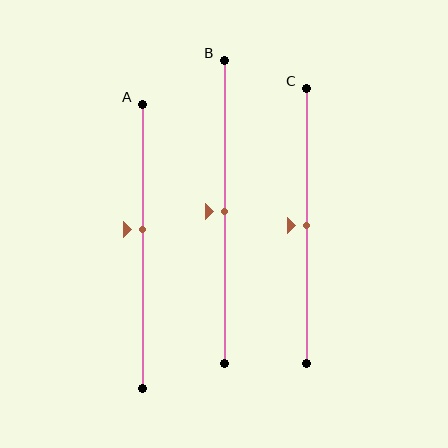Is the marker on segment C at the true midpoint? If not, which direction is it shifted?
Yes, the marker on segment C is at the true midpoint.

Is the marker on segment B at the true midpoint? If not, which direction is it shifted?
Yes, the marker on segment B is at the true midpoint.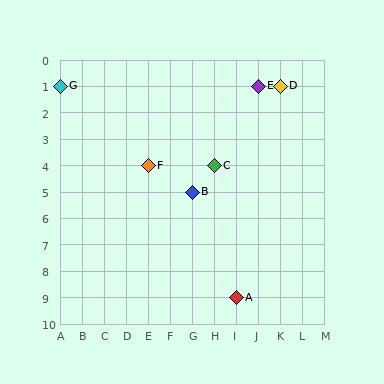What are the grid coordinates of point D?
Point D is at grid coordinates (K, 1).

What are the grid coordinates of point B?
Point B is at grid coordinates (G, 5).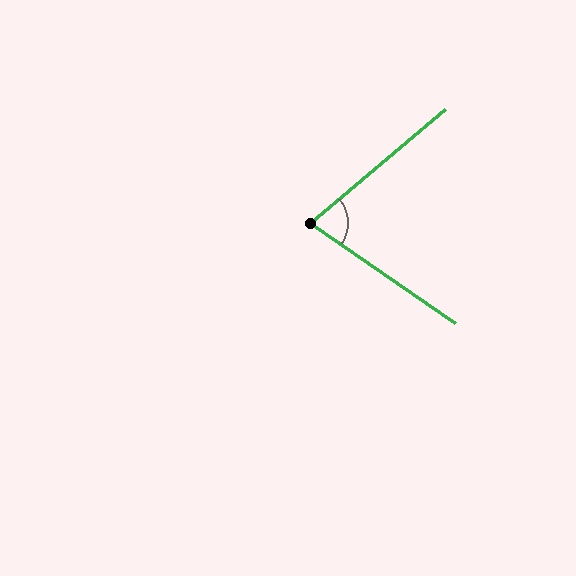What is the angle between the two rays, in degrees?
Approximately 75 degrees.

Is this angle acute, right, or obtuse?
It is acute.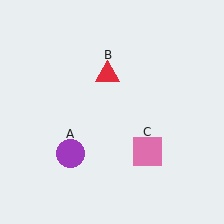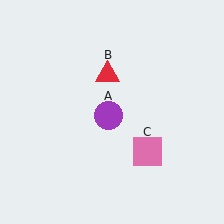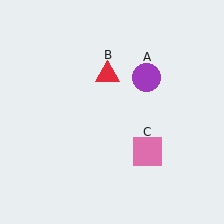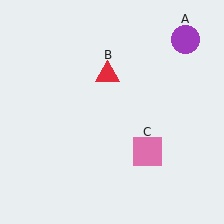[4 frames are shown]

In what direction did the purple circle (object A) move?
The purple circle (object A) moved up and to the right.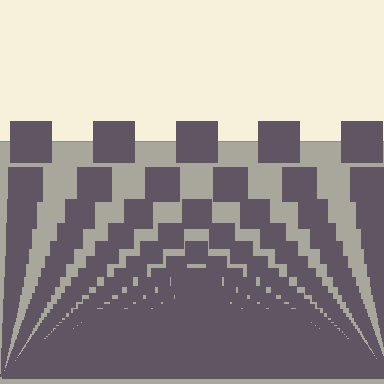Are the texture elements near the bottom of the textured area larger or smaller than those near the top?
Smaller. The gradient is inverted — elements near the bottom are smaller and denser.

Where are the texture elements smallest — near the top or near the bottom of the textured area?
Near the bottom.